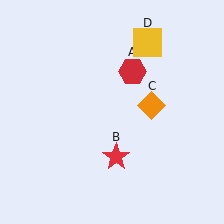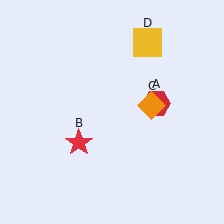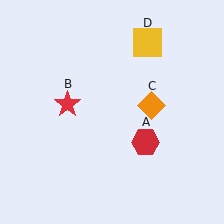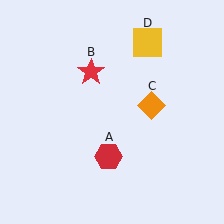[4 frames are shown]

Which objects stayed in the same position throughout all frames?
Orange diamond (object C) and yellow square (object D) remained stationary.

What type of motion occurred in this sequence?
The red hexagon (object A), red star (object B) rotated clockwise around the center of the scene.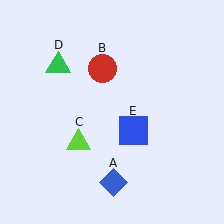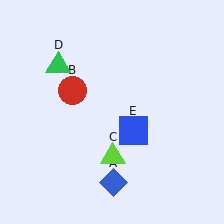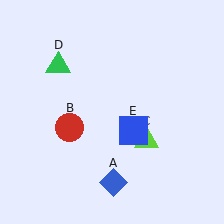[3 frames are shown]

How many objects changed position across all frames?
2 objects changed position: red circle (object B), lime triangle (object C).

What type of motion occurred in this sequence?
The red circle (object B), lime triangle (object C) rotated counterclockwise around the center of the scene.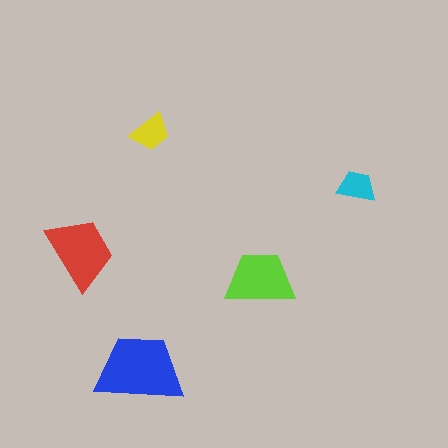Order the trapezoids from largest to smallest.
the blue one, the red one, the lime one, the yellow one, the cyan one.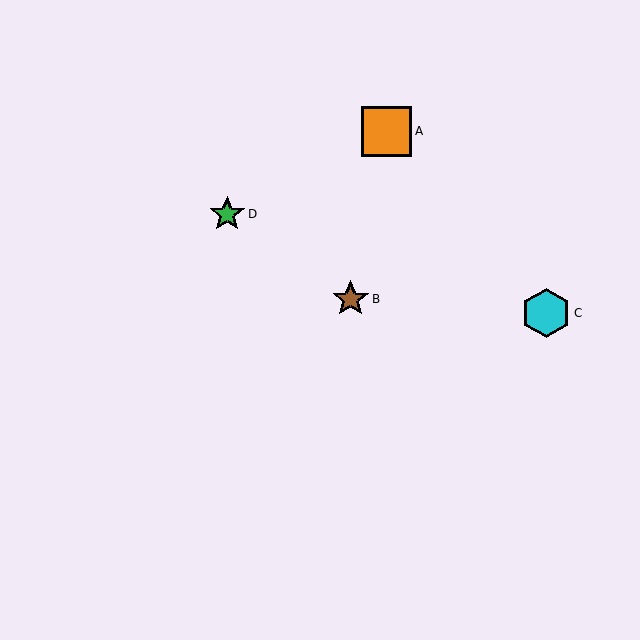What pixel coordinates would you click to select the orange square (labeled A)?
Click at (386, 131) to select the orange square A.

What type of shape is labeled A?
Shape A is an orange square.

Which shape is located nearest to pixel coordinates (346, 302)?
The brown star (labeled B) at (351, 299) is nearest to that location.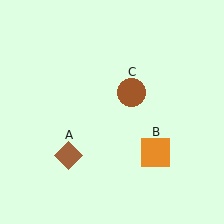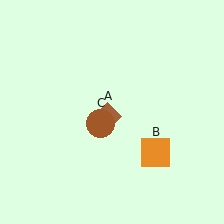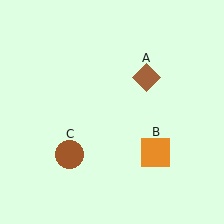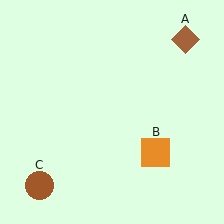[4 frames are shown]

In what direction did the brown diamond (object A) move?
The brown diamond (object A) moved up and to the right.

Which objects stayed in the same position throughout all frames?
Orange square (object B) remained stationary.